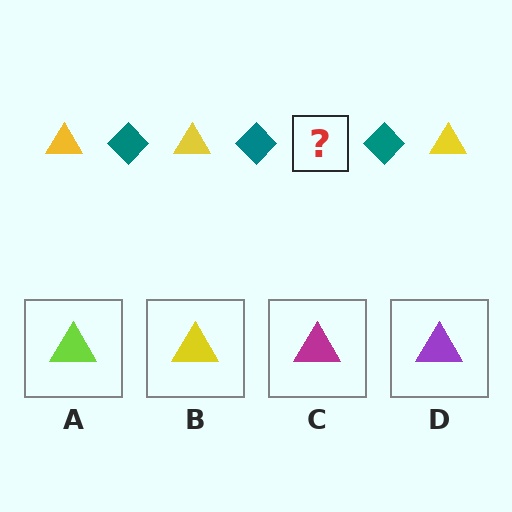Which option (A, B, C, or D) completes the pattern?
B.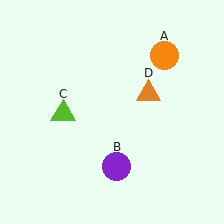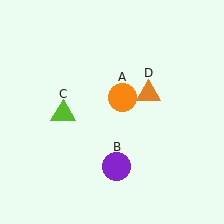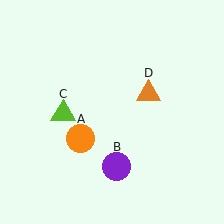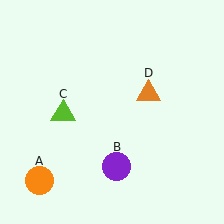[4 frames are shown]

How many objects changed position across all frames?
1 object changed position: orange circle (object A).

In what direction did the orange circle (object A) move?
The orange circle (object A) moved down and to the left.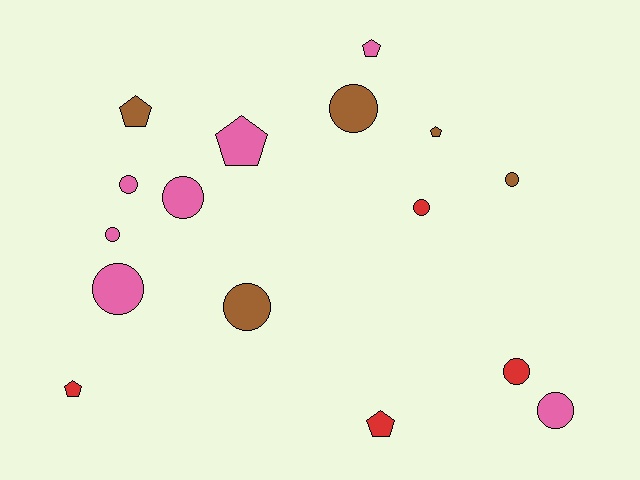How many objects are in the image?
There are 16 objects.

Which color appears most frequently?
Pink, with 7 objects.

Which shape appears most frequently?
Circle, with 10 objects.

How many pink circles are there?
There are 5 pink circles.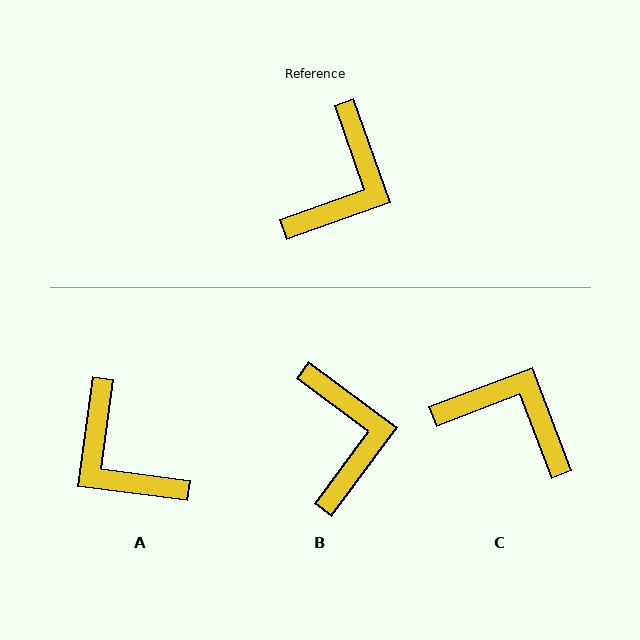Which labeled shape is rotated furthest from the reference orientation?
A, about 117 degrees away.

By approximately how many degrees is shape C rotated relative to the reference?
Approximately 91 degrees counter-clockwise.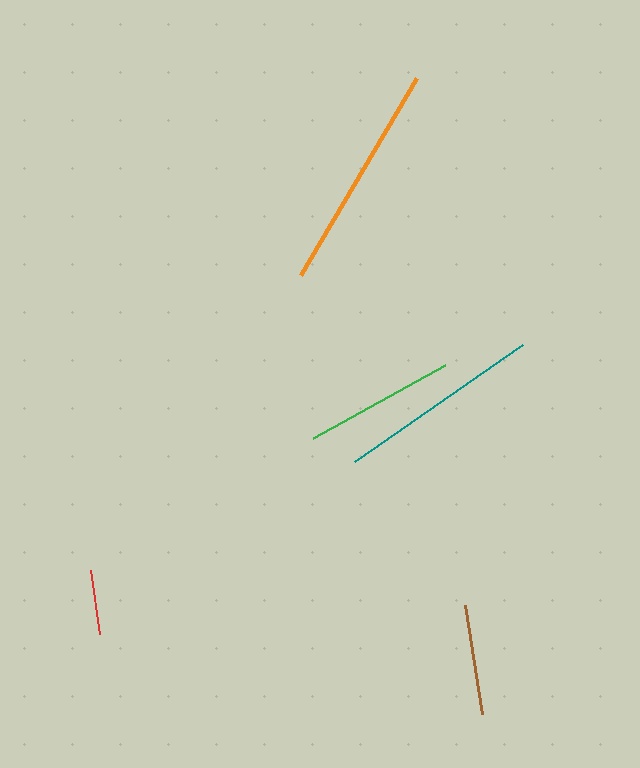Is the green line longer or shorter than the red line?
The green line is longer than the red line.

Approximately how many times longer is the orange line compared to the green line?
The orange line is approximately 1.5 times the length of the green line.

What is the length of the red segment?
The red segment is approximately 64 pixels long.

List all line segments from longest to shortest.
From longest to shortest: orange, teal, green, brown, red.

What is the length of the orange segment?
The orange segment is approximately 228 pixels long.